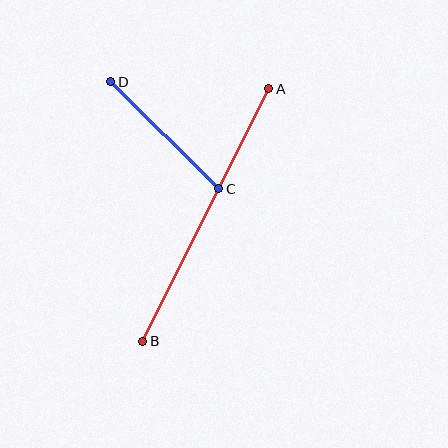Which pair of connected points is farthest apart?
Points A and B are farthest apart.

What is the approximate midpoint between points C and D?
The midpoint is at approximately (165, 135) pixels.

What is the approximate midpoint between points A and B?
The midpoint is at approximately (206, 215) pixels.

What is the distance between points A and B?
The distance is approximately 282 pixels.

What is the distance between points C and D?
The distance is approximately 152 pixels.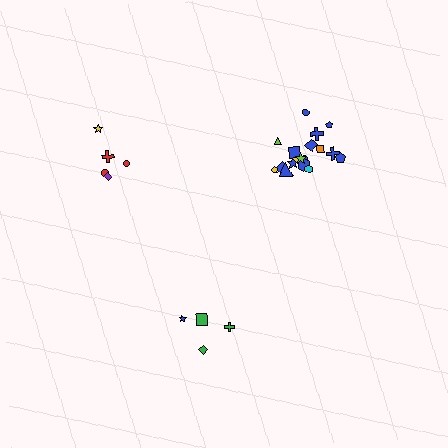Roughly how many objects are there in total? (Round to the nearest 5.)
Roughly 25 objects in total.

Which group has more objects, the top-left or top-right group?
The top-right group.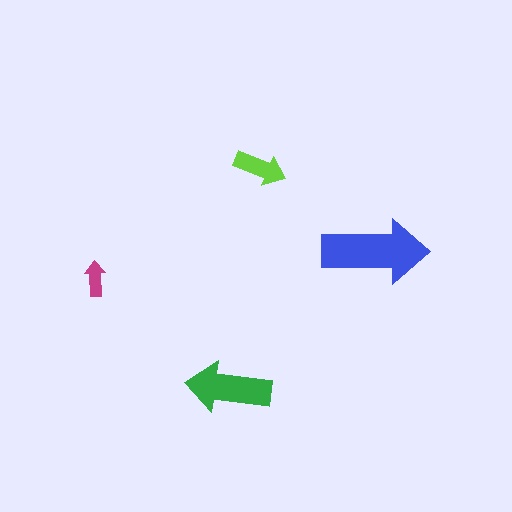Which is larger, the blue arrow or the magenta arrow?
The blue one.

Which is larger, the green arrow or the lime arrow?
The green one.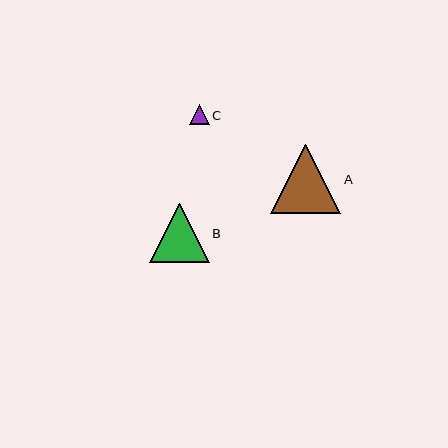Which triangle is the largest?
Triangle A is the largest with a size of approximately 70 pixels.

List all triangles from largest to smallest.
From largest to smallest: A, B, C.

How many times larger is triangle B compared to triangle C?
Triangle B is approximately 3.0 times the size of triangle C.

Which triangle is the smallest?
Triangle C is the smallest with a size of approximately 20 pixels.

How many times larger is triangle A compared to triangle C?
Triangle A is approximately 3.5 times the size of triangle C.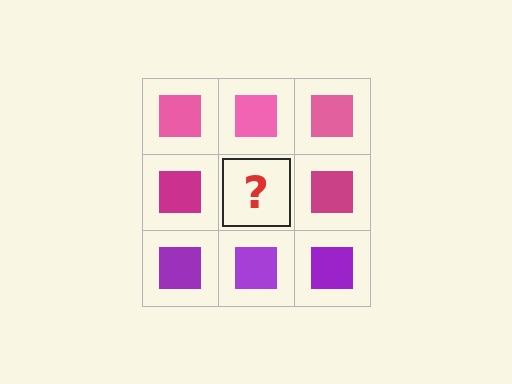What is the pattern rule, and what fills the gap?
The rule is that each row has a consistent color. The gap should be filled with a magenta square.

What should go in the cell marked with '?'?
The missing cell should contain a magenta square.